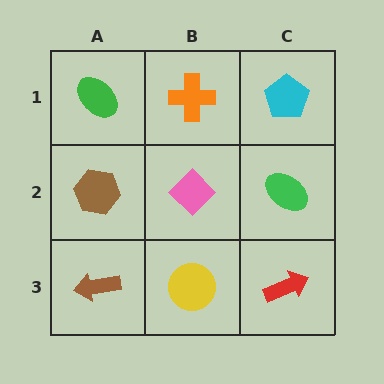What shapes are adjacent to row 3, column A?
A brown hexagon (row 2, column A), a yellow circle (row 3, column B).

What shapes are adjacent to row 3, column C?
A green ellipse (row 2, column C), a yellow circle (row 3, column B).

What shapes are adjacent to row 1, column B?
A pink diamond (row 2, column B), a green ellipse (row 1, column A), a cyan pentagon (row 1, column C).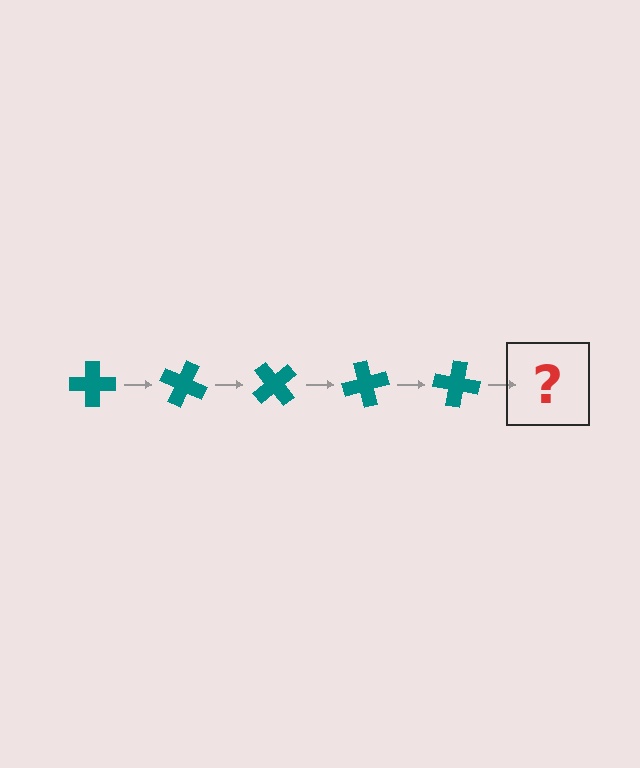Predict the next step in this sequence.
The next step is a teal cross rotated 125 degrees.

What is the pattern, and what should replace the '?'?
The pattern is that the cross rotates 25 degrees each step. The '?' should be a teal cross rotated 125 degrees.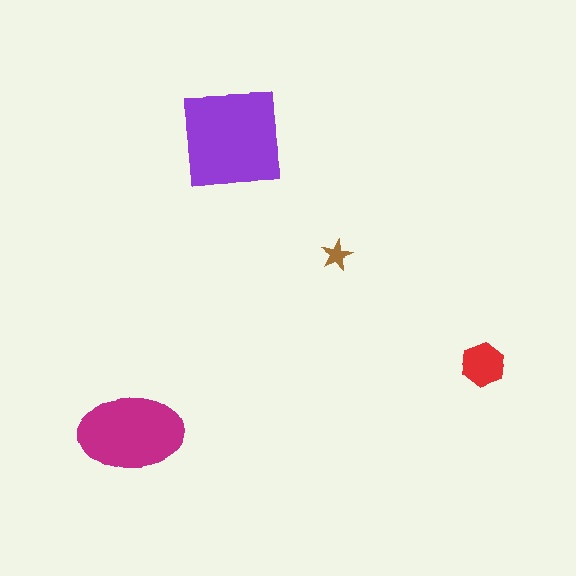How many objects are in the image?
There are 4 objects in the image.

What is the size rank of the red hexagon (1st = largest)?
3rd.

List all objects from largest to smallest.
The purple square, the magenta ellipse, the red hexagon, the brown star.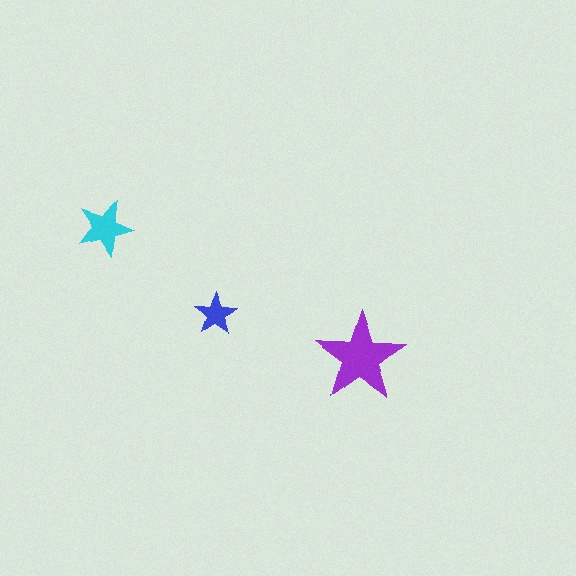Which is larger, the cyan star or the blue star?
The cyan one.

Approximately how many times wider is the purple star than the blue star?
About 2 times wider.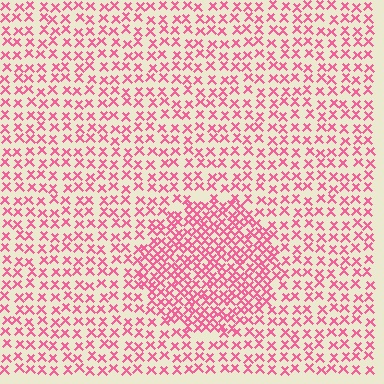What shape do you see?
I see a circle.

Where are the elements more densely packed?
The elements are more densely packed inside the circle boundary.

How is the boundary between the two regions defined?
The boundary is defined by a change in element density (approximately 1.9x ratio). All elements are the same color, size, and shape.